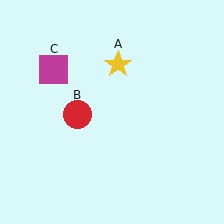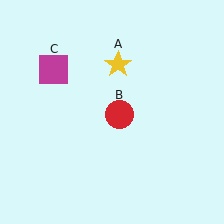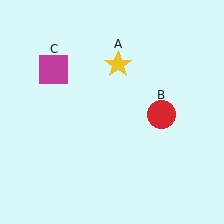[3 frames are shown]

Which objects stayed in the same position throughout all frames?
Yellow star (object A) and magenta square (object C) remained stationary.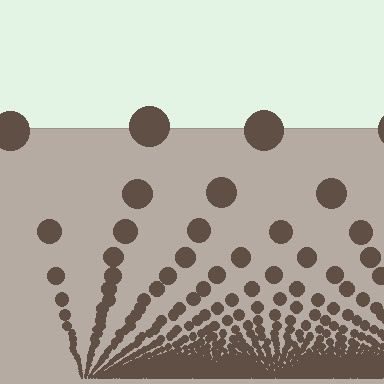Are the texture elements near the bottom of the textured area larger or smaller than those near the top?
Smaller. The gradient is inverted — elements near the bottom are smaller and denser.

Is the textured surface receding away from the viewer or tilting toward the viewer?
The surface appears to tilt toward the viewer. Texture elements get larger and sparser toward the top.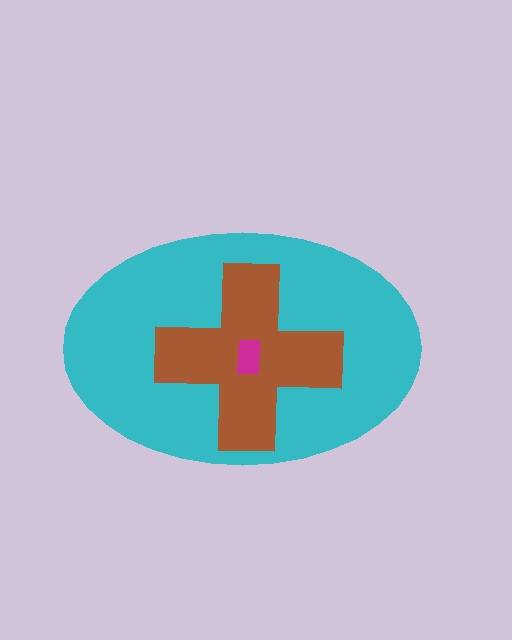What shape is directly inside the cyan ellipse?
The brown cross.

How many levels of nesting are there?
3.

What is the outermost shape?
The cyan ellipse.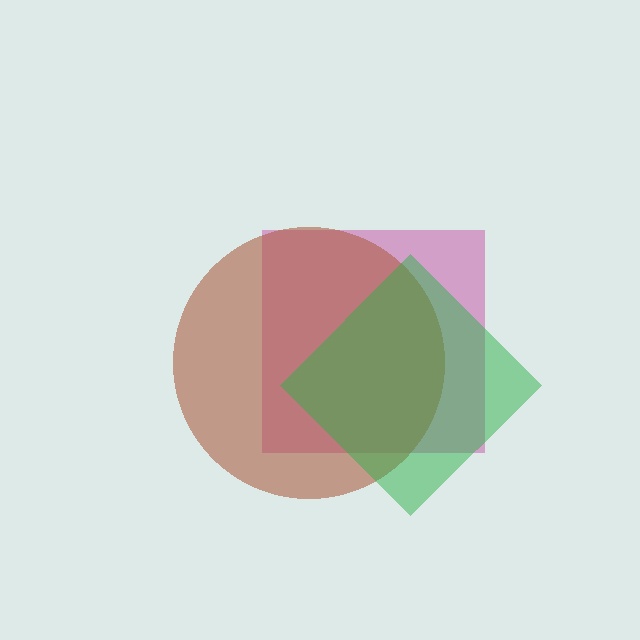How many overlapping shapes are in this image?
There are 3 overlapping shapes in the image.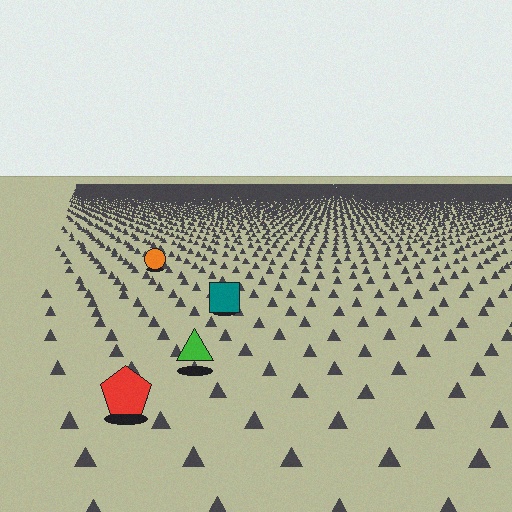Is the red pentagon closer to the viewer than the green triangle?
Yes. The red pentagon is closer — you can tell from the texture gradient: the ground texture is coarser near it.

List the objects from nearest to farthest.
From nearest to farthest: the red pentagon, the green triangle, the teal square, the orange circle.